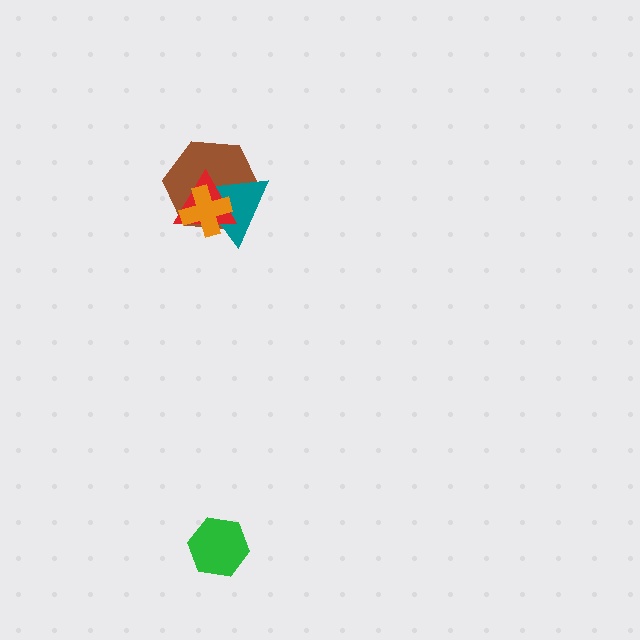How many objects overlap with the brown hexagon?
3 objects overlap with the brown hexagon.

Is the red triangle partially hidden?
Yes, it is partially covered by another shape.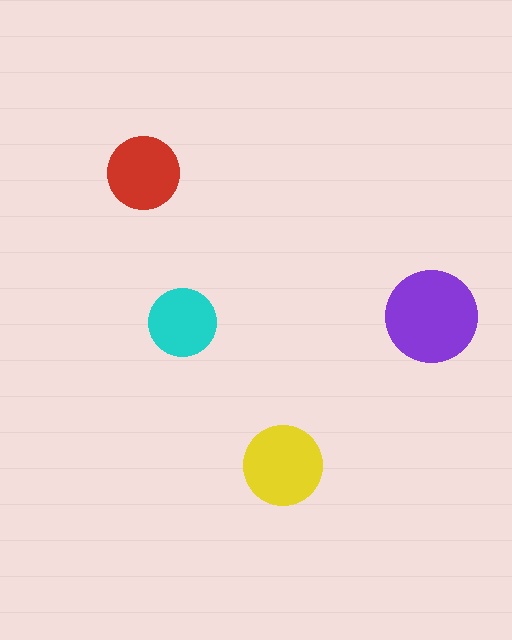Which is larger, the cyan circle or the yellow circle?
The yellow one.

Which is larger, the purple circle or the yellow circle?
The purple one.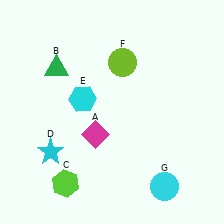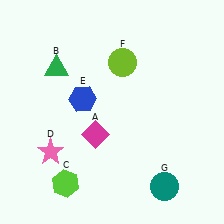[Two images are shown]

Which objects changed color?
D changed from cyan to pink. E changed from cyan to blue. G changed from cyan to teal.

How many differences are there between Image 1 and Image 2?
There are 3 differences between the two images.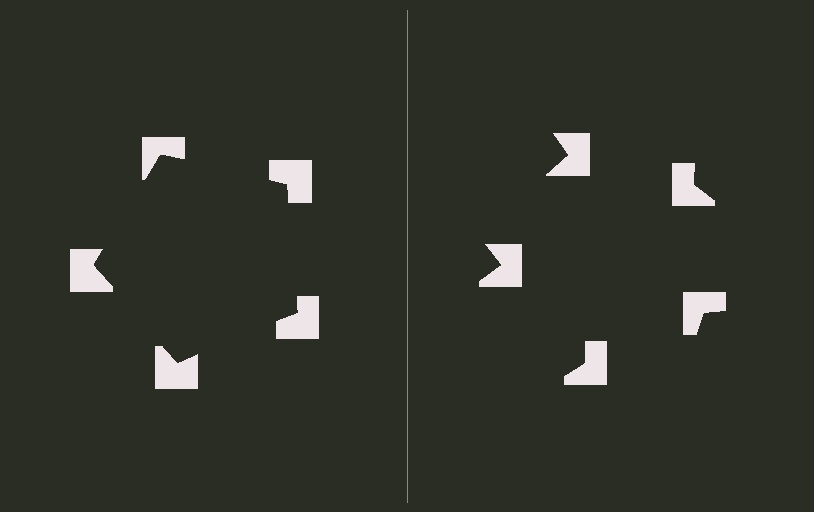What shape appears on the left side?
An illusory pentagon.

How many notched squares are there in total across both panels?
10 — 5 on each side.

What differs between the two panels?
The notched squares are positioned identically on both sides; only the wedge orientations differ. On the left they align to a pentagon; on the right they are misaligned.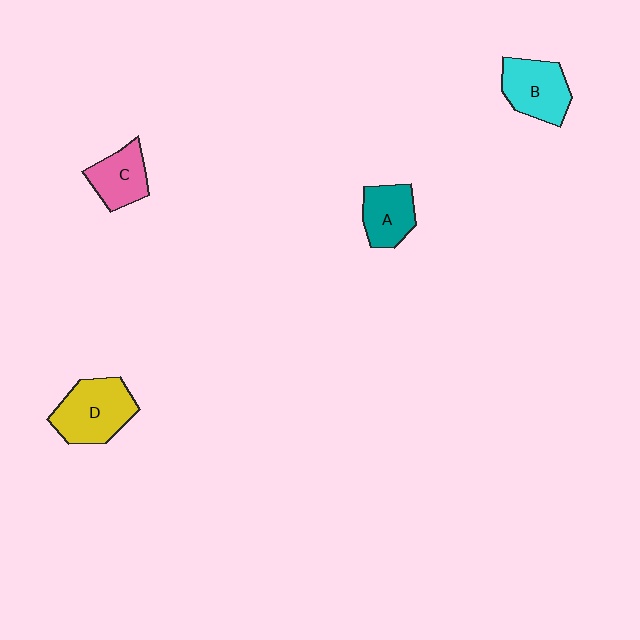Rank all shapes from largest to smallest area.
From largest to smallest: D (yellow), B (cyan), A (teal), C (pink).